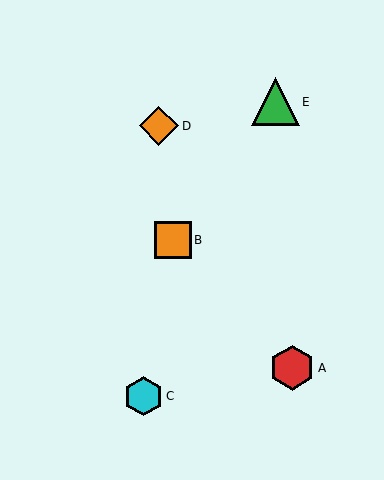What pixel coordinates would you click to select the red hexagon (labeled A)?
Click at (292, 368) to select the red hexagon A.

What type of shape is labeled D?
Shape D is an orange diamond.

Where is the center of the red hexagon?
The center of the red hexagon is at (292, 368).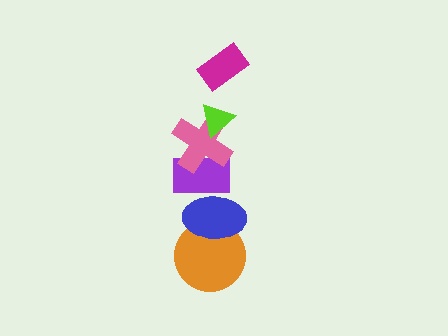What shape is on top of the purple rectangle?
The pink cross is on top of the purple rectangle.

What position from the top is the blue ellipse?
The blue ellipse is 5th from the top.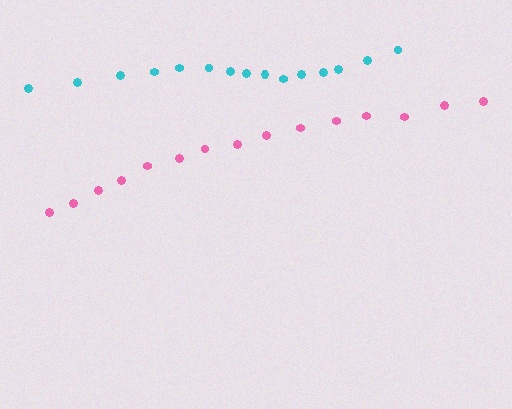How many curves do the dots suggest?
There are 2 distinct paths.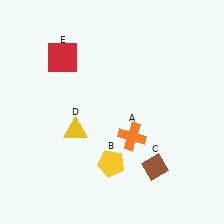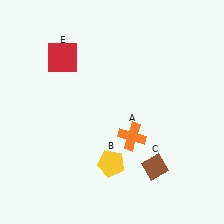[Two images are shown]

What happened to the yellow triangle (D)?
The yellow triangle (D) was removed in Image 2. It was in the bottom-left area of Image 1.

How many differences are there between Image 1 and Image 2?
There is 1 difference between the two images.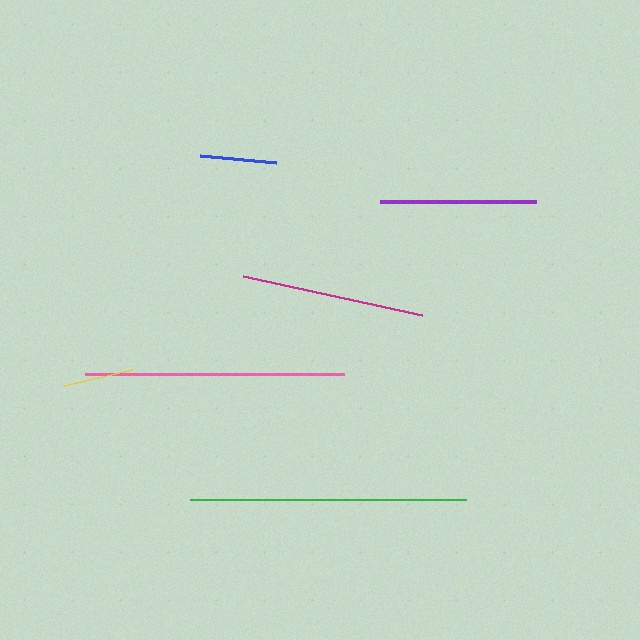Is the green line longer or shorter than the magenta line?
The green line is longer than the magenta line.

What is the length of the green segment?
The green segment is approximately 276 pixels long.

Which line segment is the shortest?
The yellow line is the shortest at approximately 69 pixels.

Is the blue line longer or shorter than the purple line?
The purple line is longer than the blue line.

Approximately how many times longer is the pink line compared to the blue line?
The pink line is approximately 3.4 times the length of the blue line.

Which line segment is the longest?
The green line is the longest at approximately 276 pixels.